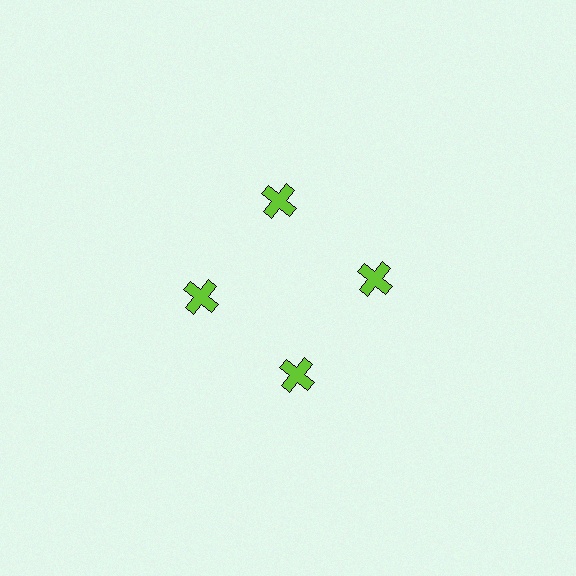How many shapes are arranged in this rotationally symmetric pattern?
There are 4 shapes, arranged in 4 groups of 1.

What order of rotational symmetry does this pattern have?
This pattern has 4-fold rotational symmetry.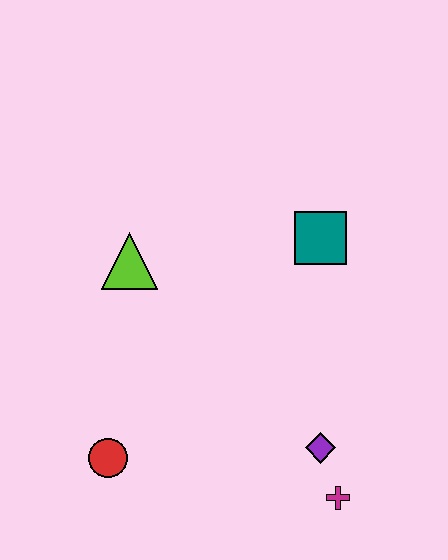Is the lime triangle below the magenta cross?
No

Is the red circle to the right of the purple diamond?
No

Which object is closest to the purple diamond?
The magenta cross is closest to the purple diamond.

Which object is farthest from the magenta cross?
The lime triangle is farthest from the magenta cross.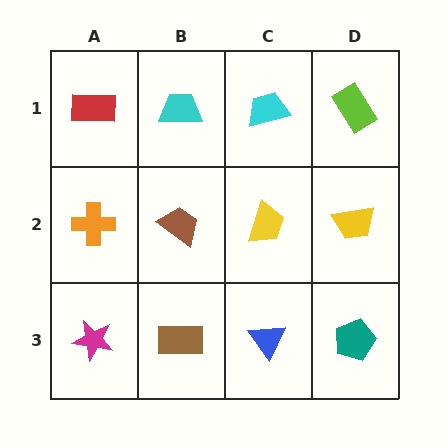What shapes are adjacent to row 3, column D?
A yellow trapezoid (row 2, column D), a blue triangle (row 3, column C).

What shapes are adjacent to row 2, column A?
A red rectangle (row 1, column A), a magenta star (row 3, column A), a brown trapezoid (row 2, column B).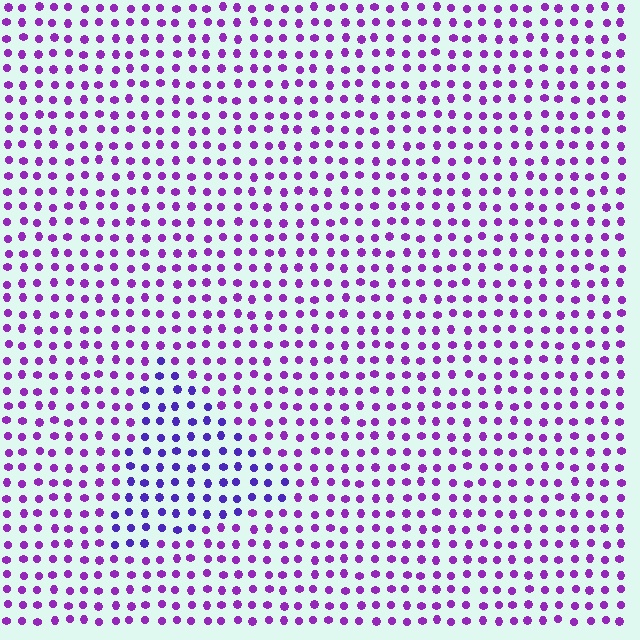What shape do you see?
I see a triangle.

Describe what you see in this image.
The image is filled with small purple elements in a uniform arrangement. A triangle-shaped region is visible where the elements are tinted to a slightly different hue, forming a subtle color boundary.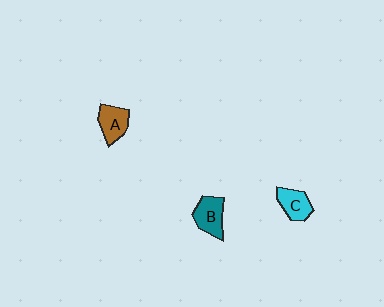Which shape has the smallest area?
Shape C (cyan).